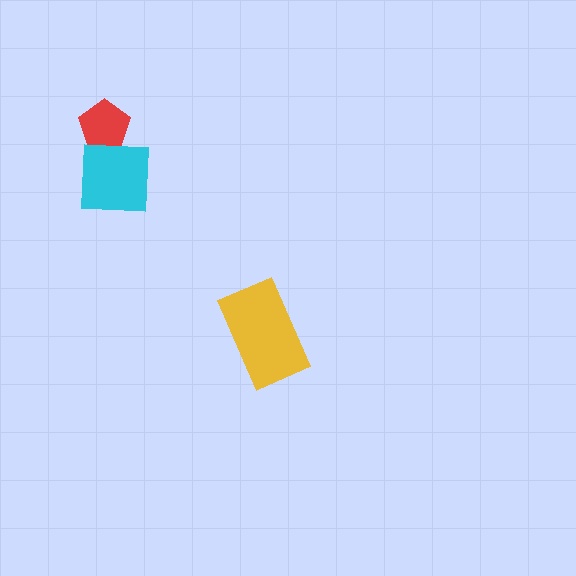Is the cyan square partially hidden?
No, no other shape covers it.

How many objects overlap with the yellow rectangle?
0 objects overlap with the yellow rectangle.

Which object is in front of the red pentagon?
The cyan square is in front of the red pentagon.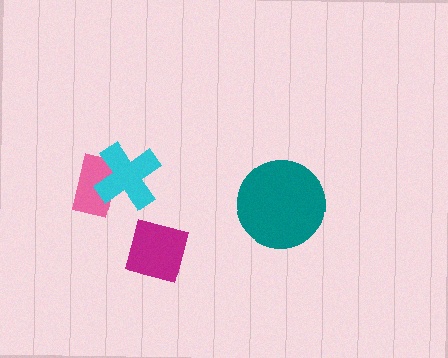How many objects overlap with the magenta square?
0 objects overlap with the magenta square.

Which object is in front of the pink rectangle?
The cyan cross is in front of the pink rectangle.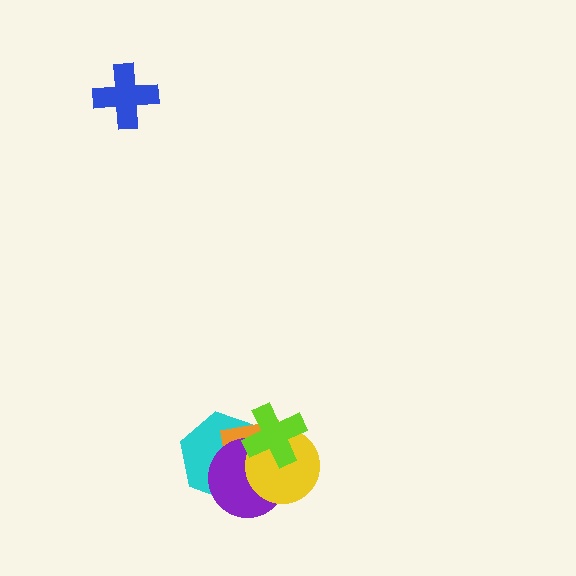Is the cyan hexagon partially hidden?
Yes, it is partially covered by another shape.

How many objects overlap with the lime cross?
4 objects overlap with the lime cross.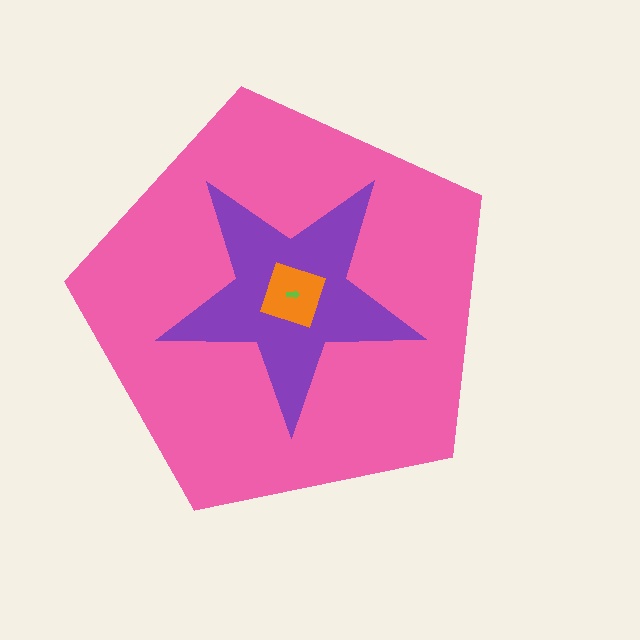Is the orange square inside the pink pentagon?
Yes.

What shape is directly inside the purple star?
The orange square.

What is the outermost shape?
The pink pentagon.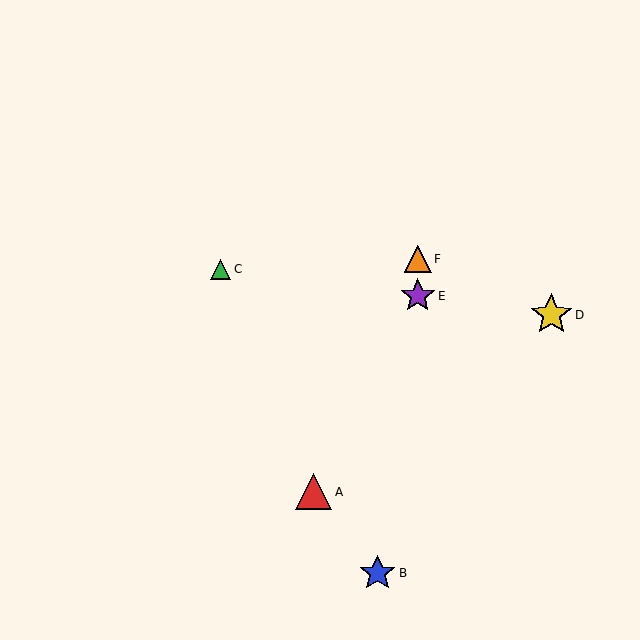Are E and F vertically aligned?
Yes, both are at x≈418.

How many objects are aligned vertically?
2 objects (E, F) are aligned vertically.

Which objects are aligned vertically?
Objects E, F are aligned vertically.